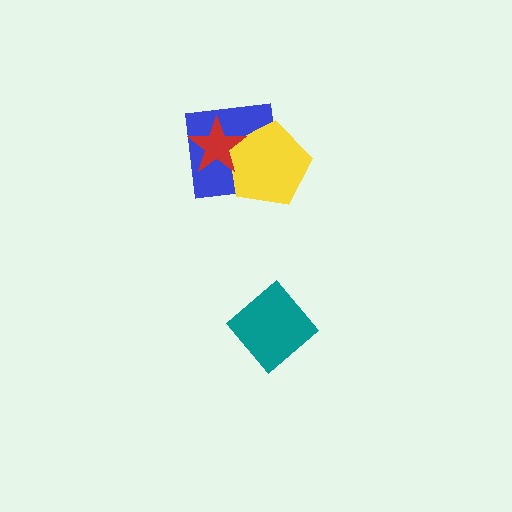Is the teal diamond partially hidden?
No, no other shape covers it.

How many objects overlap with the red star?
2 objects overlap with the red star.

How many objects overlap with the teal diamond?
0 objects overlap with the teal diamond.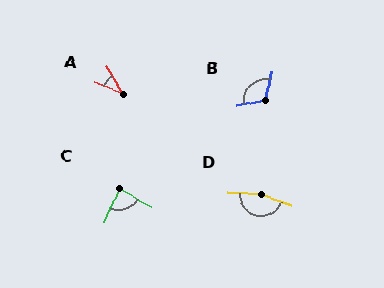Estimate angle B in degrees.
Approximately 114 degrees.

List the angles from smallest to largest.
A (37°), C (84°), B (114°), D (163°).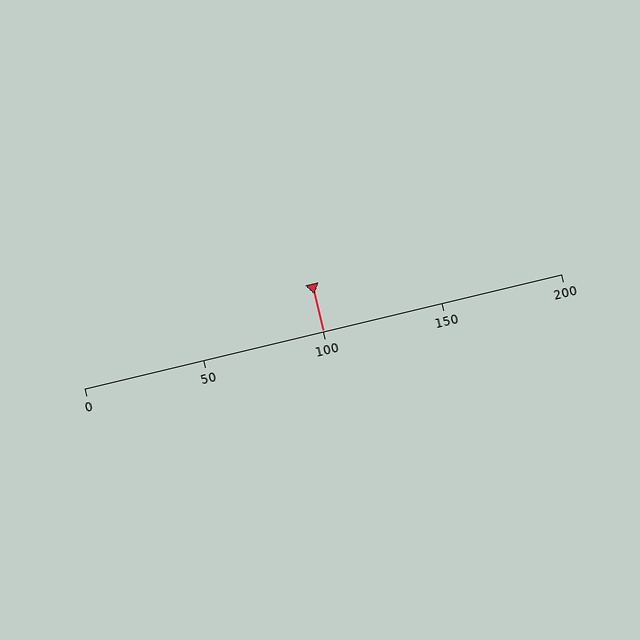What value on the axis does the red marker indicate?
The marker indicates approximately 100.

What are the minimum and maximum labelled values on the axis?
The axis runs from 0 to 200.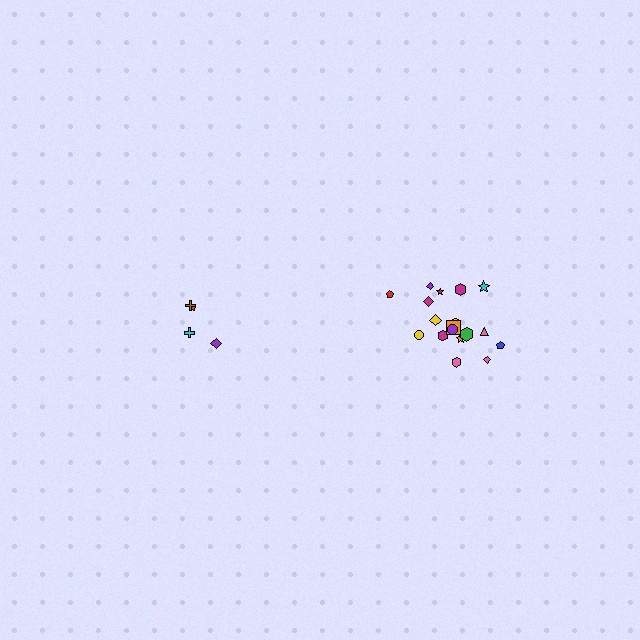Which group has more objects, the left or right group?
The right group.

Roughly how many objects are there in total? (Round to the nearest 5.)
Roughly 20 objects in total.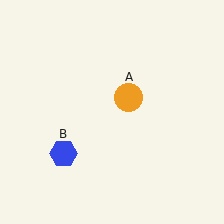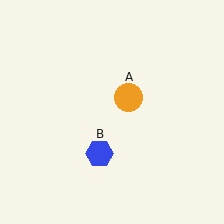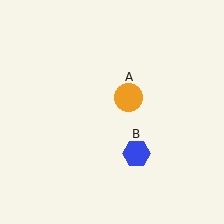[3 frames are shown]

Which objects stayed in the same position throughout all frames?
Orange circle (object A) remained stationary.